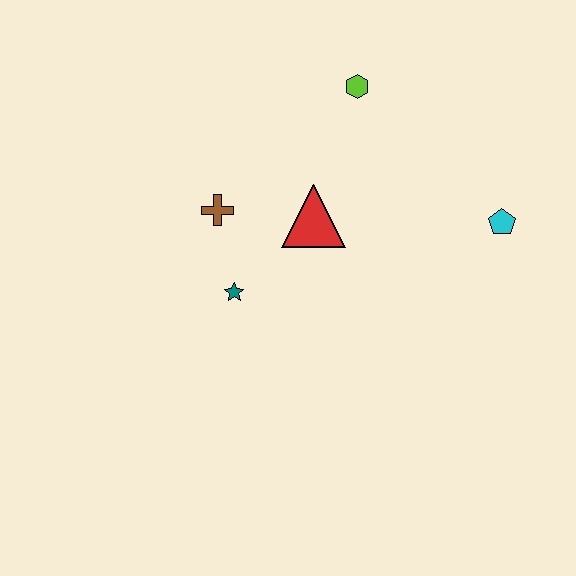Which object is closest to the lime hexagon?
The red triangle is closest to the lime hexagon.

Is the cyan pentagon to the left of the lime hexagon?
No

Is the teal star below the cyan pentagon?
Yes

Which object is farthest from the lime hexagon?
The teal star is farthest from the lime hexagon.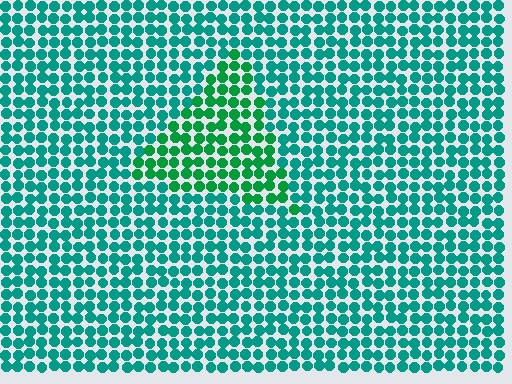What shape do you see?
I see a triangle.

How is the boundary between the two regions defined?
The boundary is defined purely by a slight shift in hue (about 30 degrees). Spacing, size, and orientation are identical on both sides.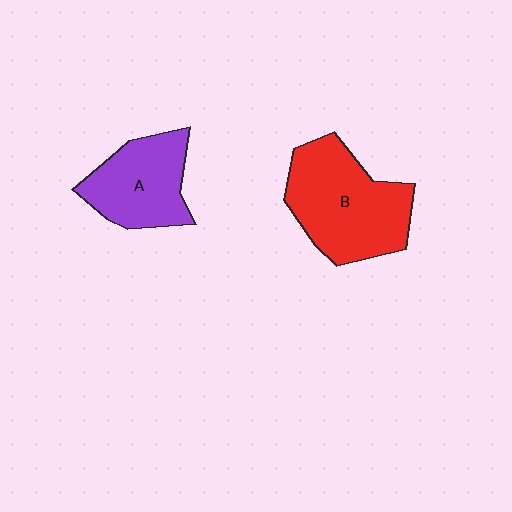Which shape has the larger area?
Shape B (red).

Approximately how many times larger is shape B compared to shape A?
Approximately 1.4 times.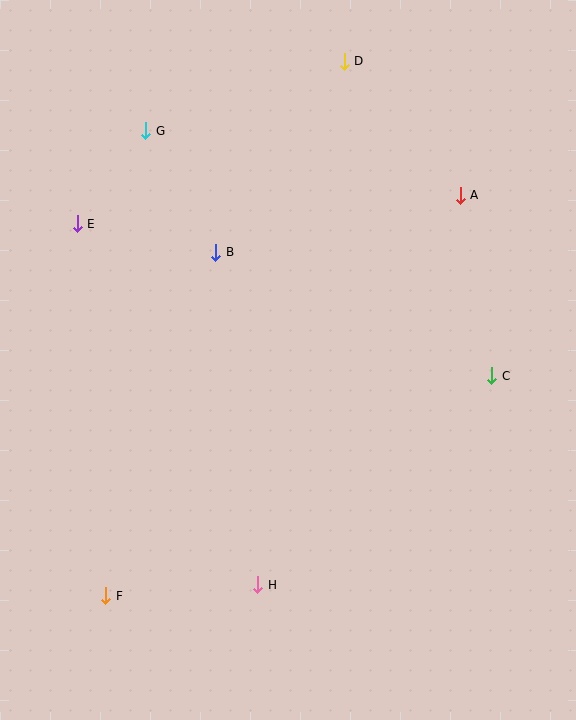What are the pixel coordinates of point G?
Point G is at (146, 131).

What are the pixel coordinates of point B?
Point B is at (216, 253).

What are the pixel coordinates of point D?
Point D is at (344, 61).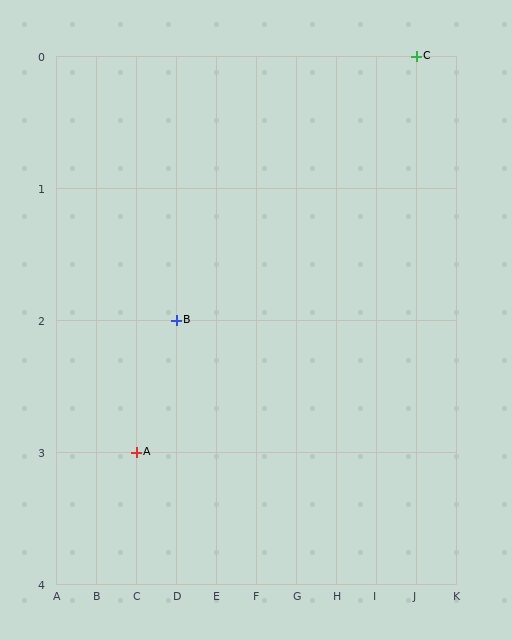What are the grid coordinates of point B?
Point B is at grid coordinates (D, 2).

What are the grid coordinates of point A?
Point A is at grid coordinates (C, 3).